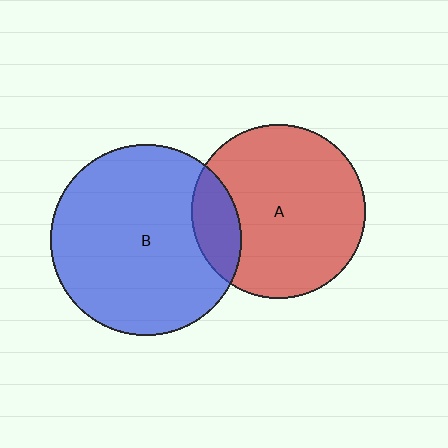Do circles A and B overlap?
Yes.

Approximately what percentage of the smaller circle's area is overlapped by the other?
Approximately 15%.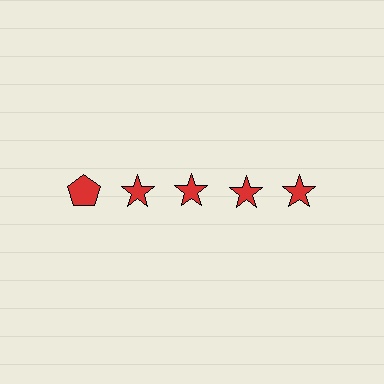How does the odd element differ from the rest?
It has a different shape: pentagon instead of star.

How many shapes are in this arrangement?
There are 5 shapes arranged in a grid pattern.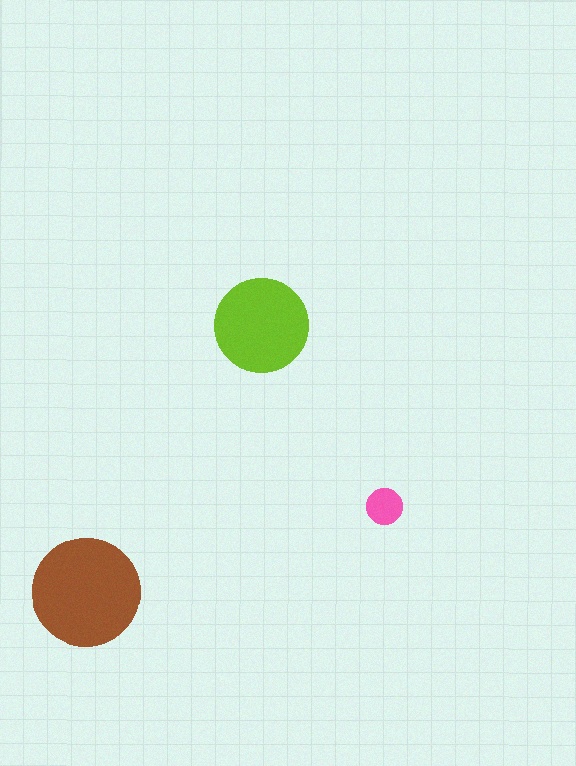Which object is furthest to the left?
The brown circle is leftmost.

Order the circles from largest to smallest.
the brown one, the lime one, the pink one.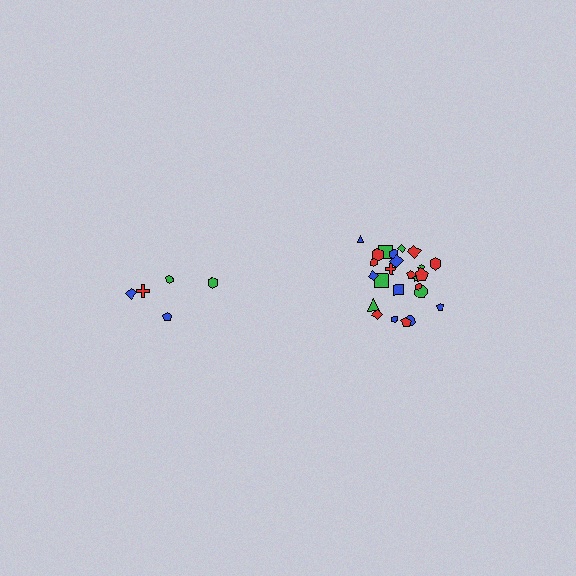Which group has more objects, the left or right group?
The right group.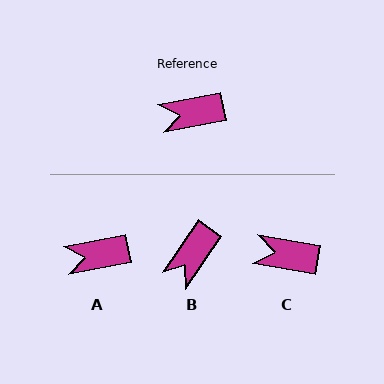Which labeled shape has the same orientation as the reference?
A.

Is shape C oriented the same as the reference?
No, it is off by about 21 degrees.